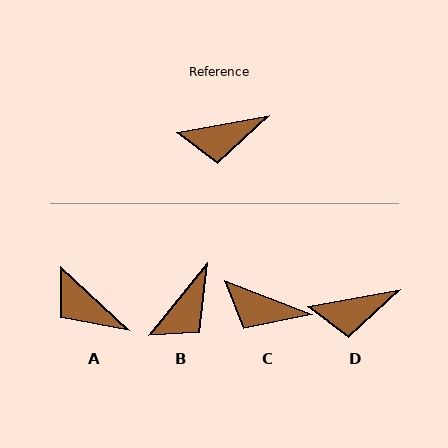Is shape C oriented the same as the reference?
No, it is off by about 31 degrees.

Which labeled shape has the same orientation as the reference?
D.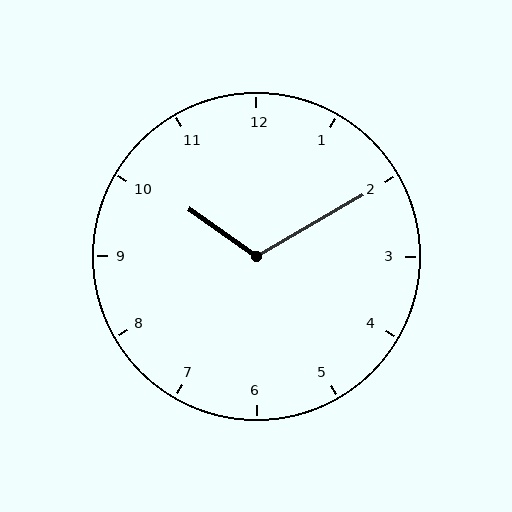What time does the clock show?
10:10.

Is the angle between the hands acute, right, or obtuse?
It is obtuse.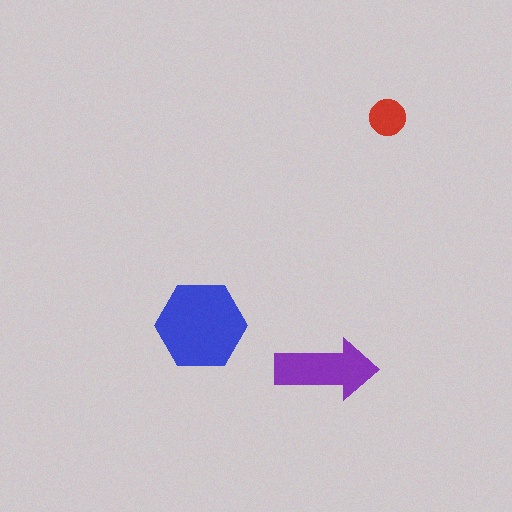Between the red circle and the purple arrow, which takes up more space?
The purple arrow.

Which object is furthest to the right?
The red circle is rightmost.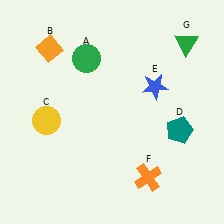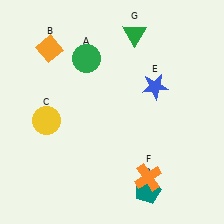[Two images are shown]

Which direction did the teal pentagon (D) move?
The teal pentagon (D) moved down.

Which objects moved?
The objects that moved are: the teal pentagon (D), the green triangle (G).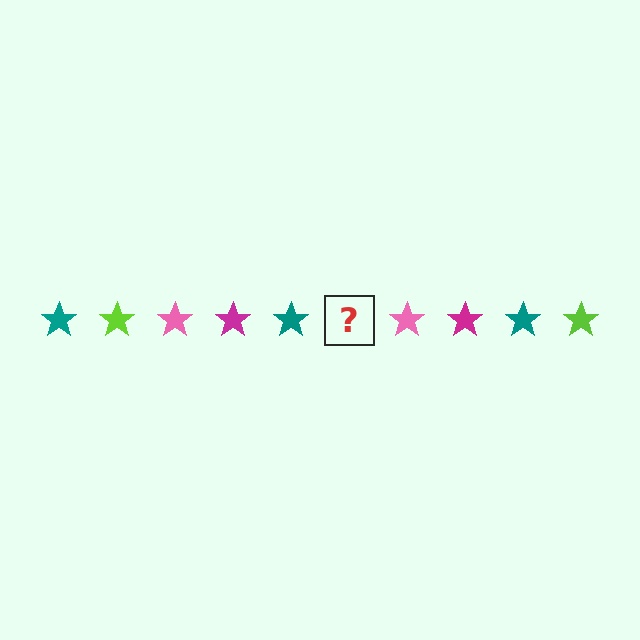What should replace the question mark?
The question mark should be replaced with a lime star.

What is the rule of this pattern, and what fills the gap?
The rule is that the pattern cycles through teal, lime, pink, magenta stars. The gap should be filled with a lime star.